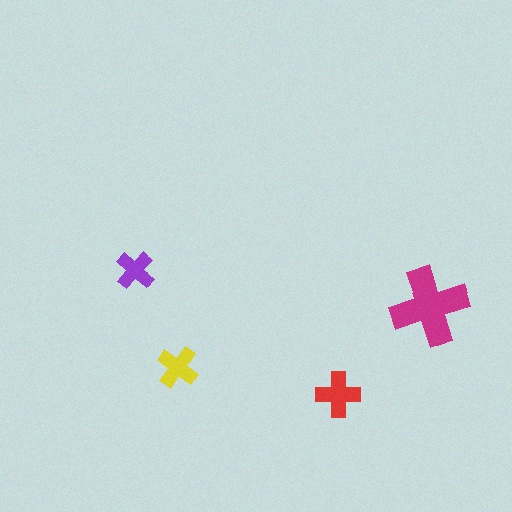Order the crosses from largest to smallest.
the magenta one, the red one, the yellow one, the purple one.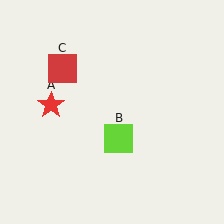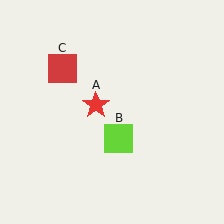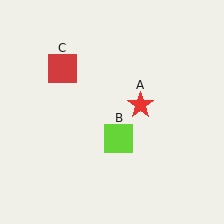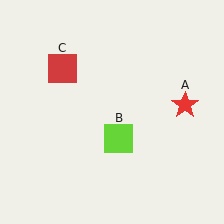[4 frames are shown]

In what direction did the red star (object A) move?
The red star (object A) moved right.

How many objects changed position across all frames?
1 object changed position: red star (object A).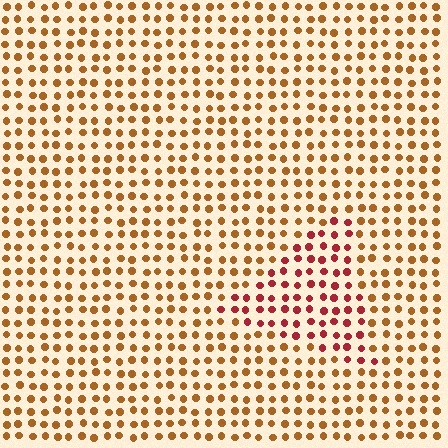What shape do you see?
I see a triangle.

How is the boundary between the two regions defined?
The boundary is defined purely by a slight shift in hue (about 37 degrees). Spacing, size, and orientation are identical on both sides.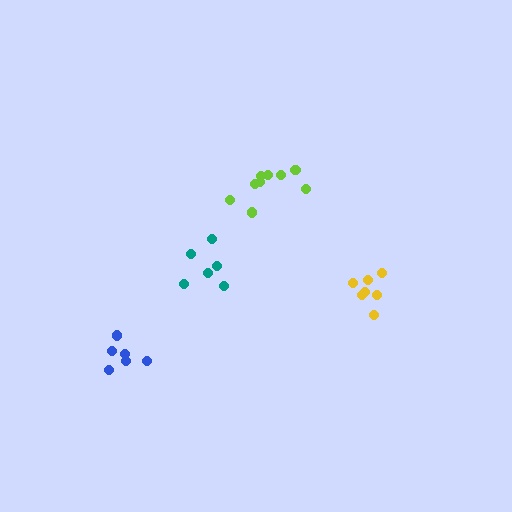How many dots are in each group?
Group 1: 6 dots, Group 2: 6 dots, Group 3: 7 dots, Group 4: 9 dots (28 total).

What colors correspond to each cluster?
The clusters are colored: blue, teal, yellow, lime.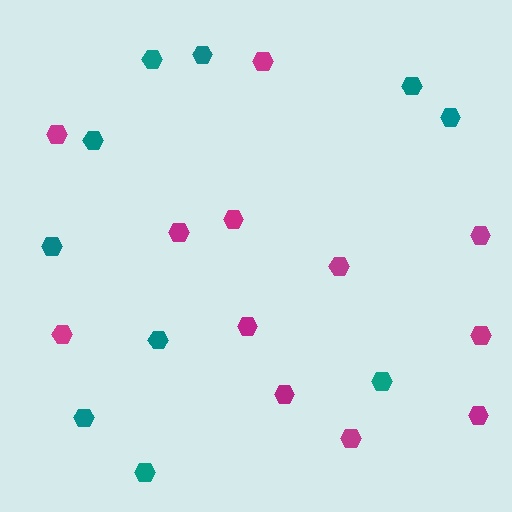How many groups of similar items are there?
There are 2 groups: one group of teal hexagons (10) and one group of magenta hexagons (12).